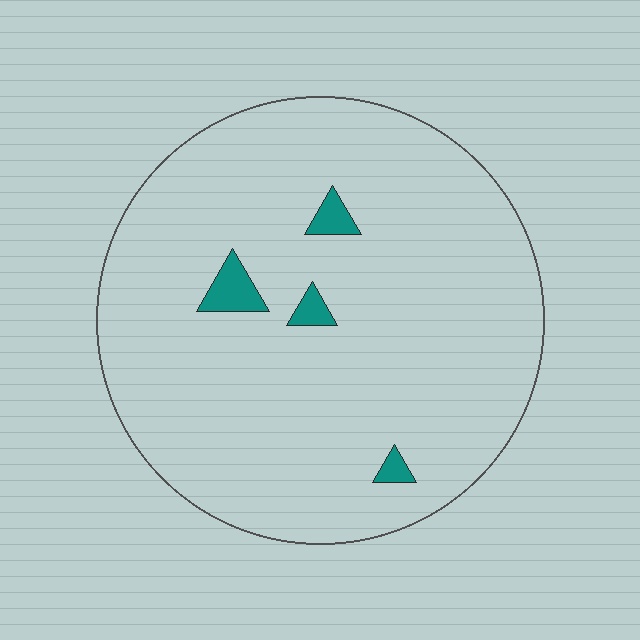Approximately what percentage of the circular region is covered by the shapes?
Approximately 5%.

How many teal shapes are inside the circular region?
4.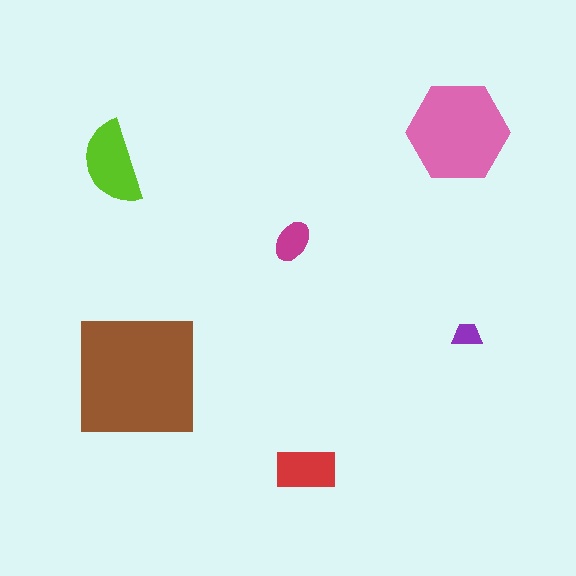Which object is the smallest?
The purple trapezoid.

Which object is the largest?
The brown square.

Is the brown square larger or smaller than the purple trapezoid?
Larger.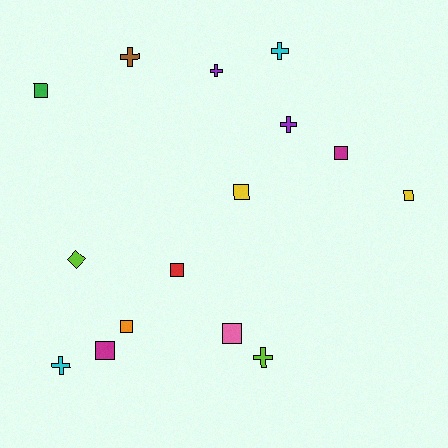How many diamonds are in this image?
There is 1 diamond.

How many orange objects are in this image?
There is 1 orange object.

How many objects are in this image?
There are 15 objects.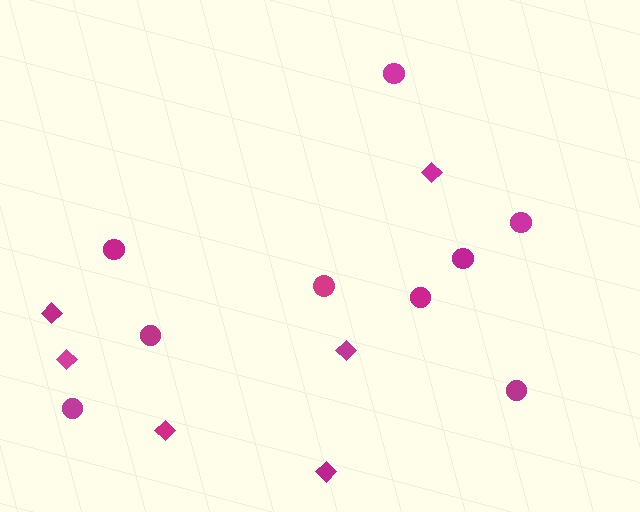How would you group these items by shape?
There are 2 groups: one group of circles (9) and one group of diamonds (6).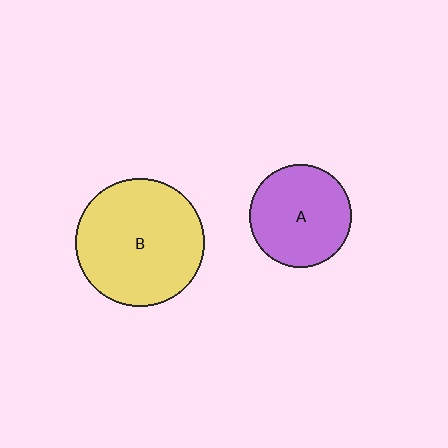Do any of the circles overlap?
No, none of the circles overlap.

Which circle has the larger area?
Circle B (yellow).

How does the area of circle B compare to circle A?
Approximately 1.6 times.